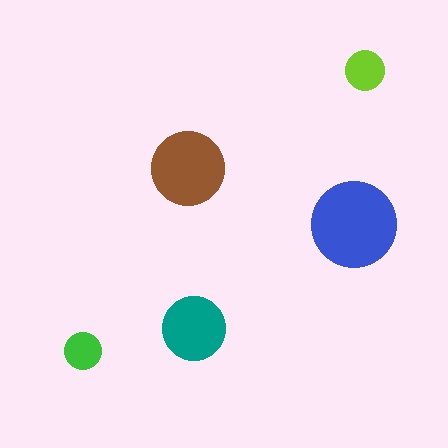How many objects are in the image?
There are 5 objects in the image.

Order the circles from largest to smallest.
the blue one, the brown one, the teal one, the lime one, the green one.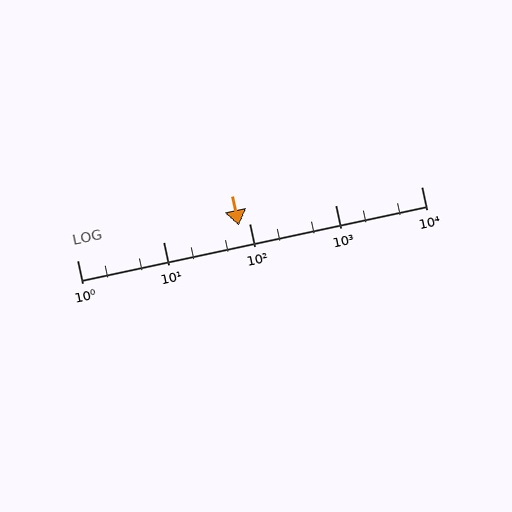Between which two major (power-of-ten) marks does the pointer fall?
The pointer is between 10 and 100.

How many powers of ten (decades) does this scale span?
The scale spans 4 decades, from 1 to 10000.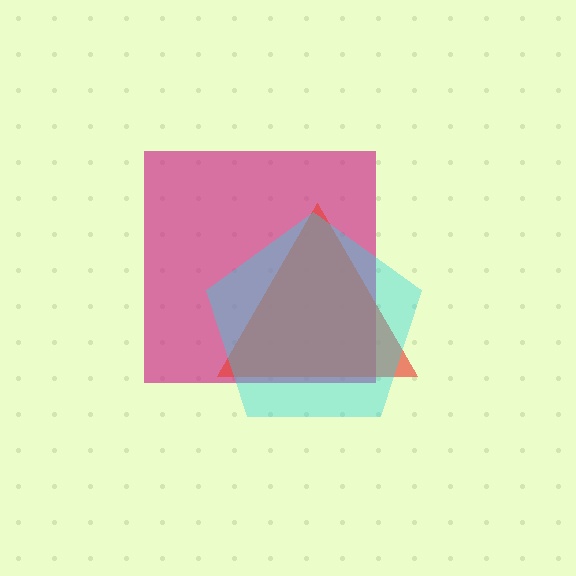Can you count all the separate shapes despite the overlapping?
Yes, there are 3 separate shapes.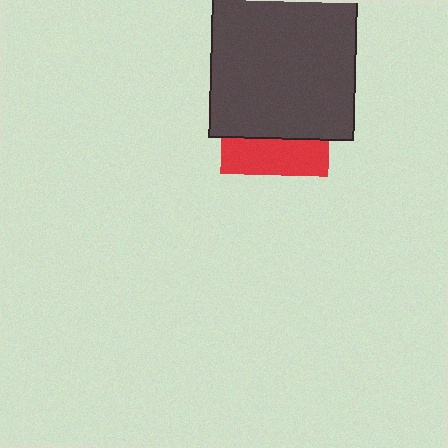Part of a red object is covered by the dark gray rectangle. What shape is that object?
It is a square.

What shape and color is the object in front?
The object in front is a dark gray rectangle.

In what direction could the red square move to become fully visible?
The red square could move down. That would shift it out from behind the dark gray rectangle entirely.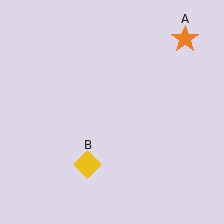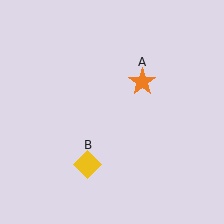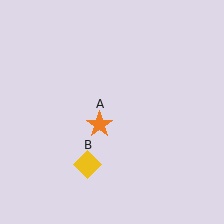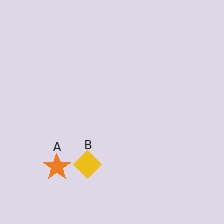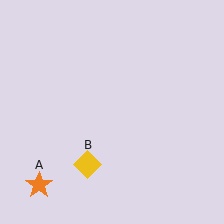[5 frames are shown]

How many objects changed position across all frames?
1 object changed position: orange star (object A).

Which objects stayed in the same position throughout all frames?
Yellow diamond (object B) remained stationary.